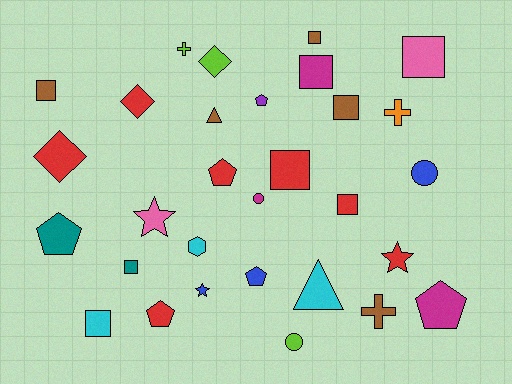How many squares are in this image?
There are 9 squares.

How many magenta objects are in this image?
There are 3 magenta objects.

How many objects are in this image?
There are 30 objects.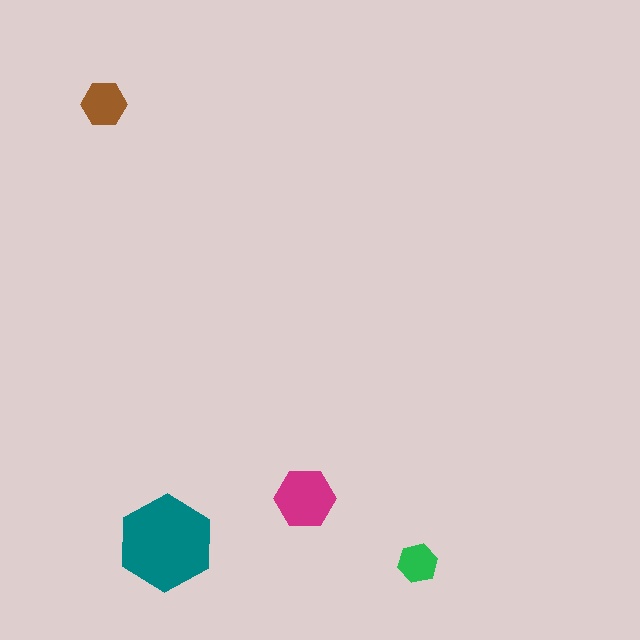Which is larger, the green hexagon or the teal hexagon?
The teal one.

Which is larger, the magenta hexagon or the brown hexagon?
The magenta one.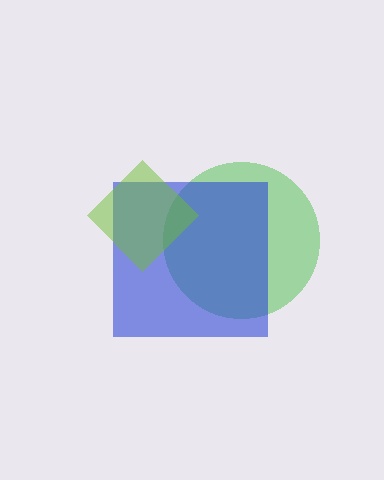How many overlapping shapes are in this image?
There are 3 overlapping shapes in the image.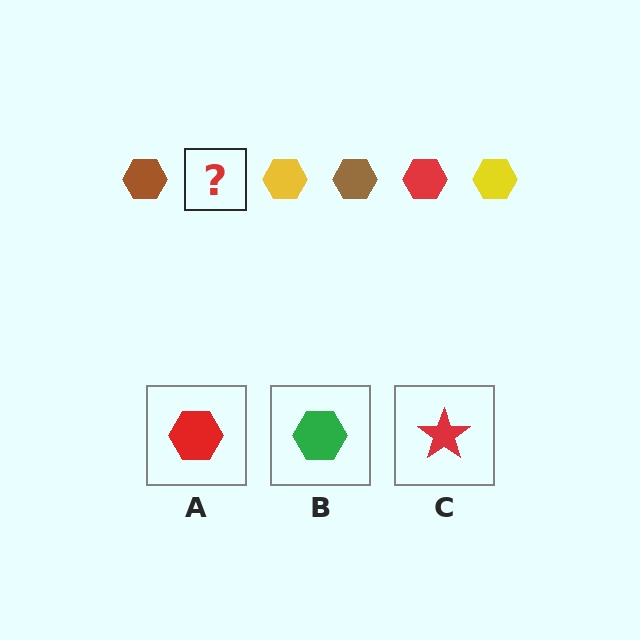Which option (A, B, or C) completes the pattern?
A.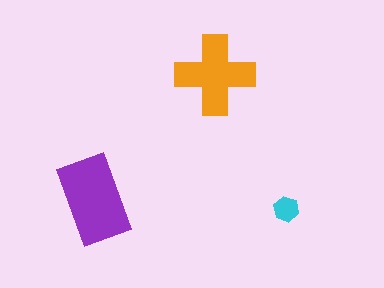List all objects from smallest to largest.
The cyan hexagon, the orange cross, the purple rectangle.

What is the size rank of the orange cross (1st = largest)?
2nd.